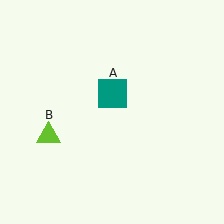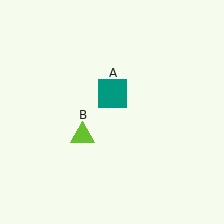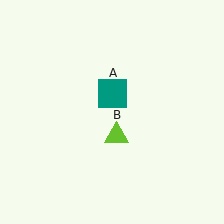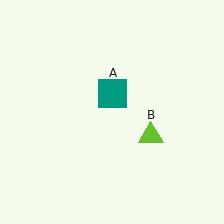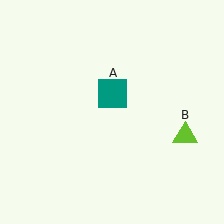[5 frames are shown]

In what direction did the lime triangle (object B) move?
The lime triangle (object B) moved right.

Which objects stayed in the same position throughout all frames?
Teal square (object A) remained stationary.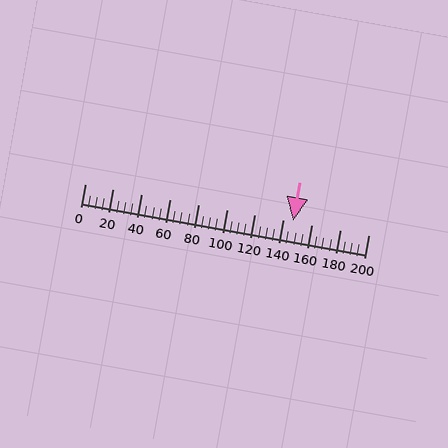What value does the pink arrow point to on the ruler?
The pink arrow points to approximately 147.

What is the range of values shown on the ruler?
The ruler shows values from 0 to 200.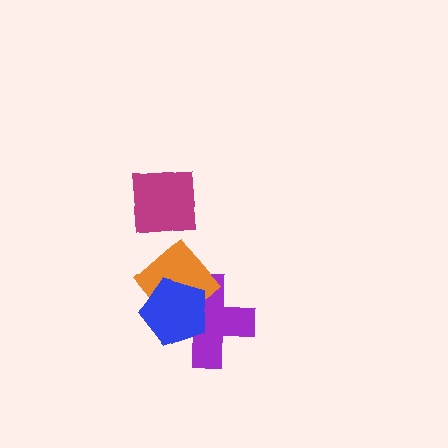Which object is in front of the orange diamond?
The blue pentagon is in front of the orange diamond.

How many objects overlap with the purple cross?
2 objects overlap with the purple cross.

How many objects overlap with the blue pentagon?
2 objects overlap with the blue pentagon.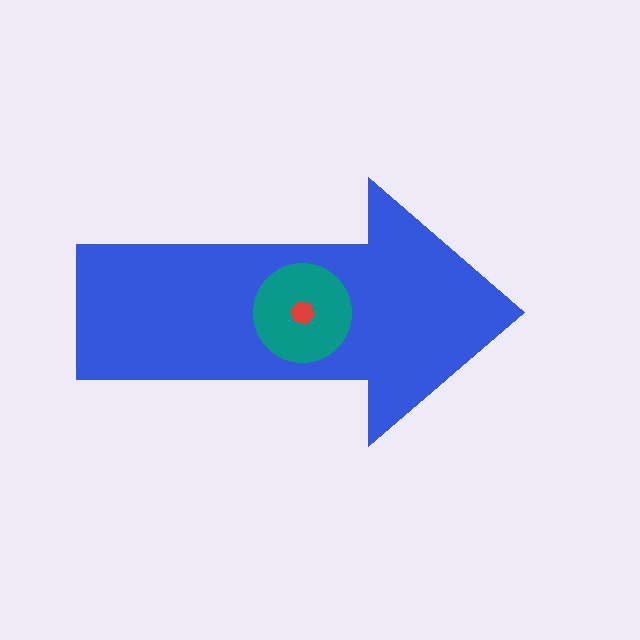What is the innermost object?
The red hexagon.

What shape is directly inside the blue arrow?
The teal circle.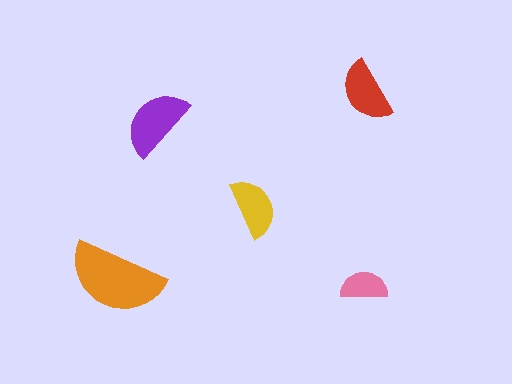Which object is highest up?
The red semicircle is topmost.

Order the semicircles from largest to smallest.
the orange one, the purple one, the red one, the yellow one, the pink one.